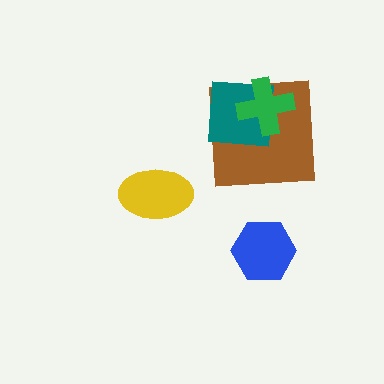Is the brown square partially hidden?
Yes, it is partially covered by another shape.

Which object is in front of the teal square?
The green cross is in front of the teal square.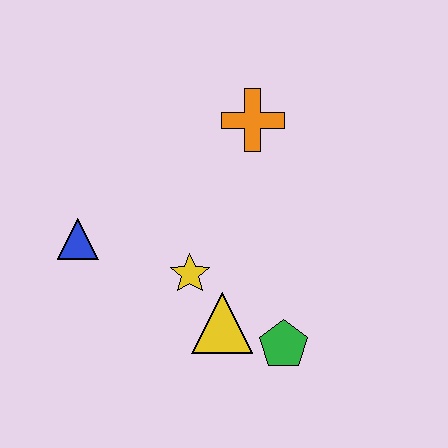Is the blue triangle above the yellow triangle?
Yes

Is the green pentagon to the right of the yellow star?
Yes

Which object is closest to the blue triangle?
The yellow star is closest to the blue triangle.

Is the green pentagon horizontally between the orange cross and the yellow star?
No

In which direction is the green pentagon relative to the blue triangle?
The green pentagon is to the right of the blue triangle.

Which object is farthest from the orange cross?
The green pentagon is farthest from the orange cross.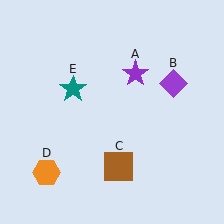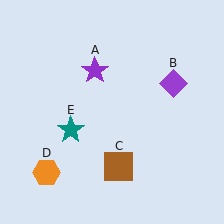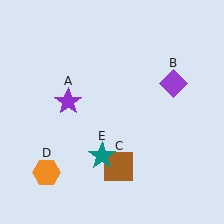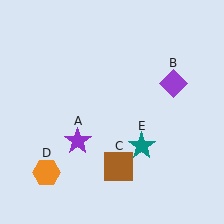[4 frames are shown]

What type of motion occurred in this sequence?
The purple star (object A), teal star (object E) rotated counterclockwise around the center of the scene.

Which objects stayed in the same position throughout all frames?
Purple diamond (object B) and brown square (object C) and orange hexagon (object D) remained stationary.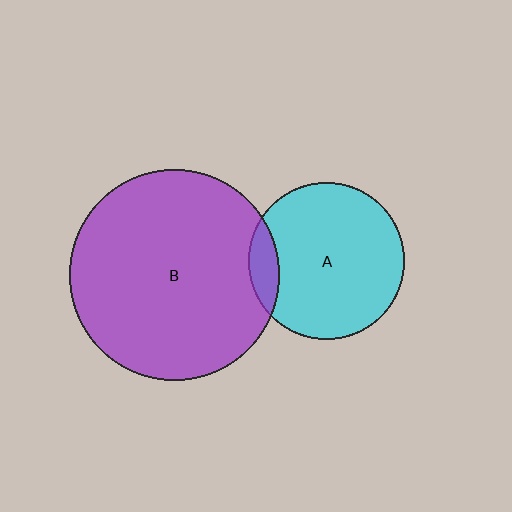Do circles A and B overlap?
Yes.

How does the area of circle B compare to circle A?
Approximately 1.8 times.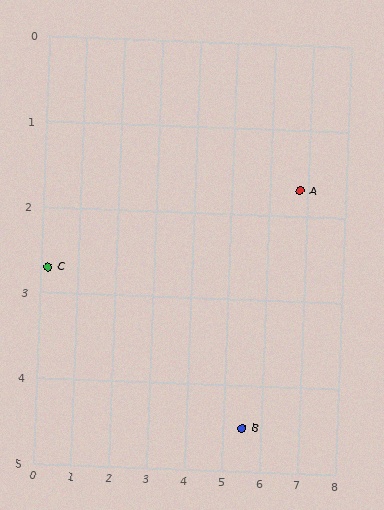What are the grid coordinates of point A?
Point A is at approximately (6.8, 1.7).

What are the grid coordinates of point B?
Point B is at approximately (5.5, 4.5).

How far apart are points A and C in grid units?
Points A and C are about 6.7 grid units apart.